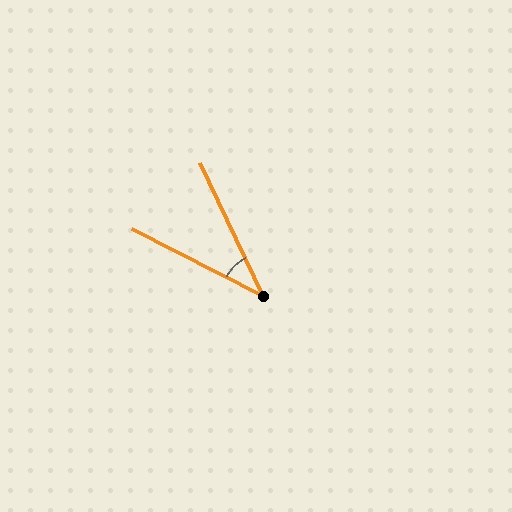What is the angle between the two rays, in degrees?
Approximately 38 degrees.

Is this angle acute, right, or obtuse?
It is acute.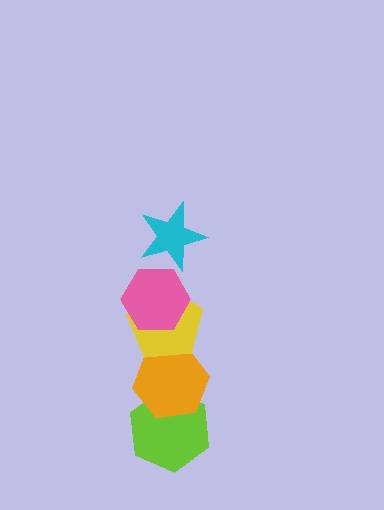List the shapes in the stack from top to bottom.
From top to bottom: the cyan star, the pink hexagon, the yellow pentagon, the orange hexagon, the lime hexagon.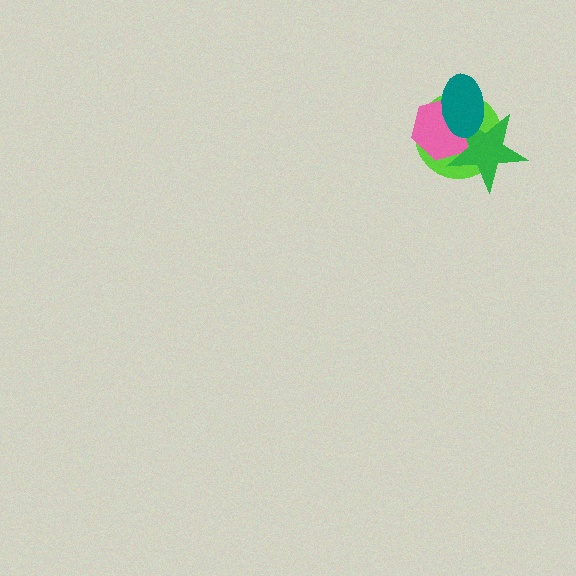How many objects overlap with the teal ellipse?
3 objects overlap with the teal ellipse.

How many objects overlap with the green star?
3 objects overlap with the green star.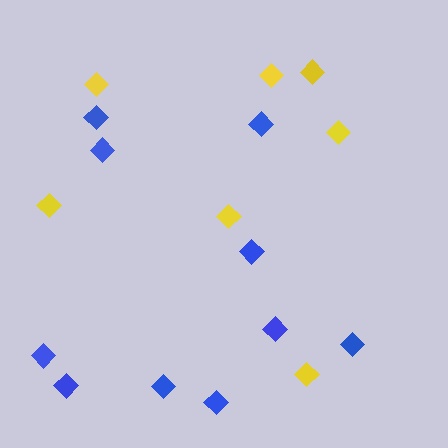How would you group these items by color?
There are 2 groups: one group of blue diamonds (10) and one group of yellow diamonds (7).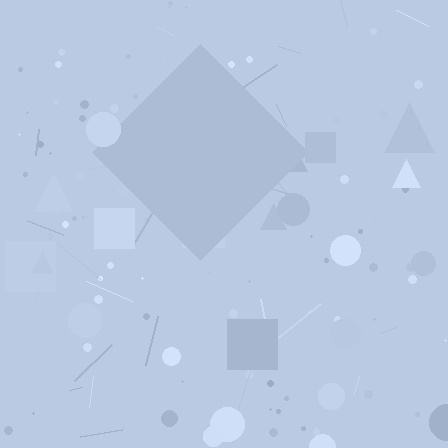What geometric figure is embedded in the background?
A diamond is embedded in the background.